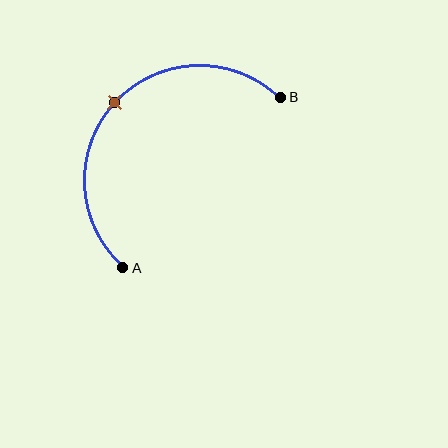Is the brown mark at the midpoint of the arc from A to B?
Yes. The brown mark lies on the arc at equal arc-length from both A and B — it is the arc midpoint.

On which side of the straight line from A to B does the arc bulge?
The arc bulges above and to the left of the straight line connecting A and B.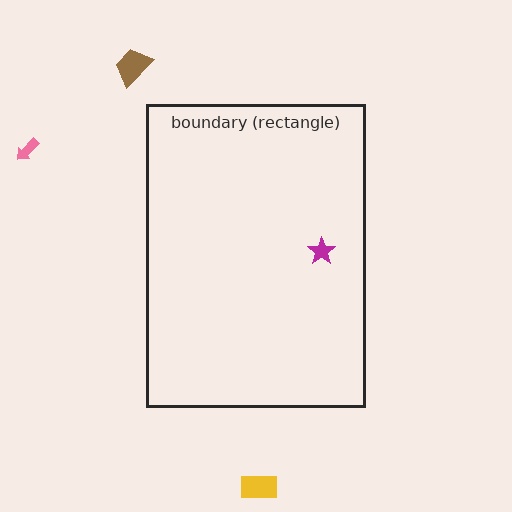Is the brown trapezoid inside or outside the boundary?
Outside.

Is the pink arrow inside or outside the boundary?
Outside.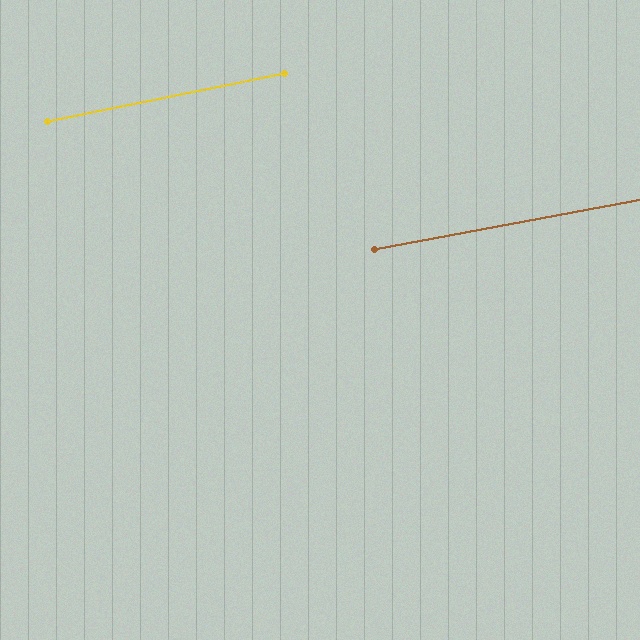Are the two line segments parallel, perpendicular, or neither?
Parallel — their directions differ by only 0.7°.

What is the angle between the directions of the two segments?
Approximately 1 degree.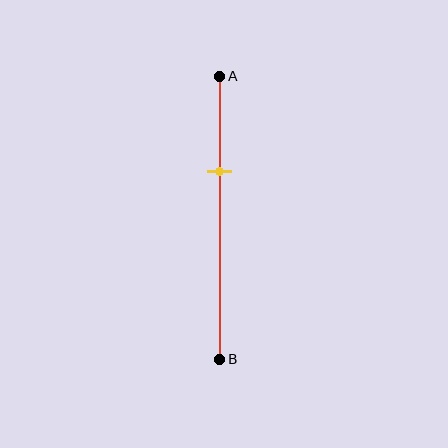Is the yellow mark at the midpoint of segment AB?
No, the mark is at about 35% from A, not at the 50% midpoint.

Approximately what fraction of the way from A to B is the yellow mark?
The yellow mark is approximately 35% of the way from A to B.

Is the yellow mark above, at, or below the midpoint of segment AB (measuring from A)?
The yellow mark is above the midpoint of segment AB.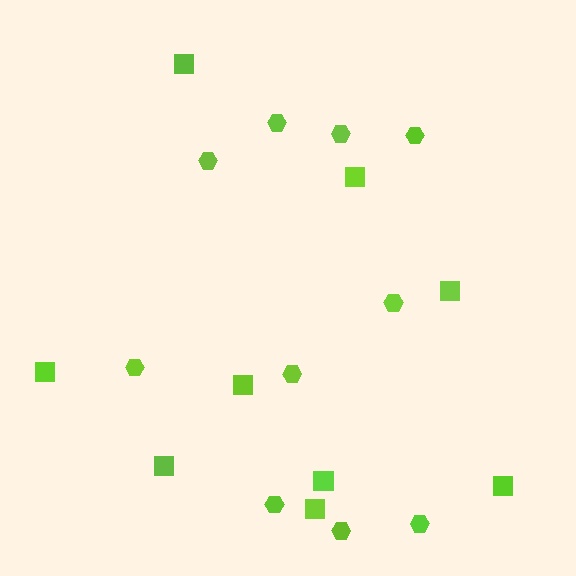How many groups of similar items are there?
There are 2 groups: one group of squares (9) and one group of hexagons (10).